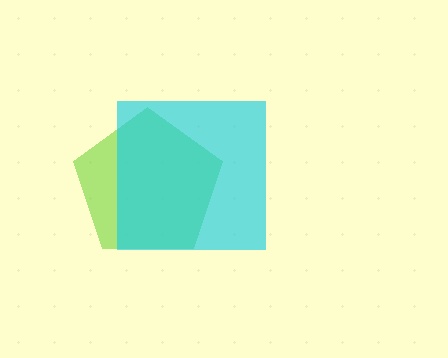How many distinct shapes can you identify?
There are 2 distinct shapes: a lime pentagon, a cyan square.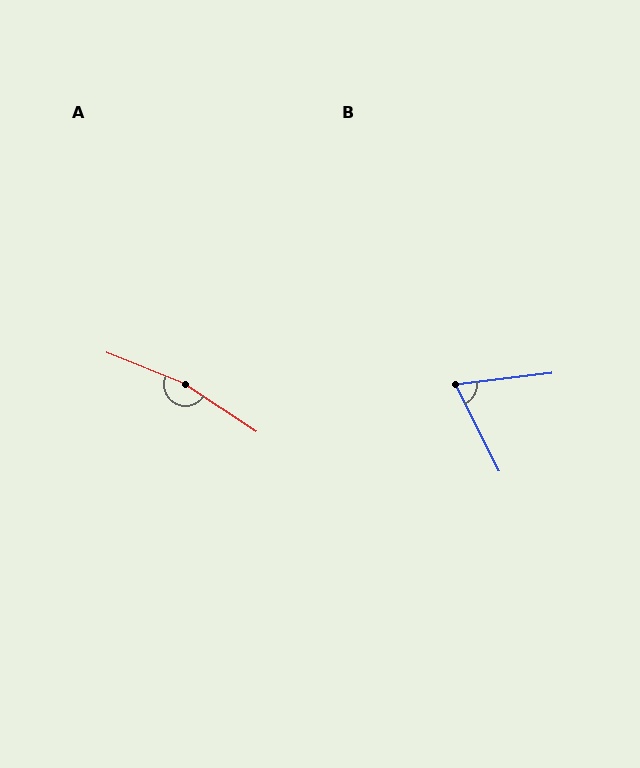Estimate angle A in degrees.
Approximately 168 degrees.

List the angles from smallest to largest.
B (70°), A (168°).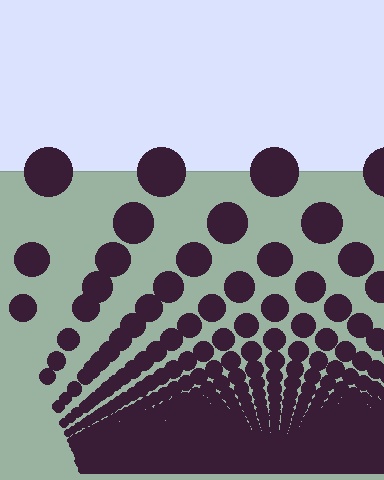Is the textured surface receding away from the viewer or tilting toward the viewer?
The surface appears to tilt toward the viewer. Texture elements get larger and sparser toward the top.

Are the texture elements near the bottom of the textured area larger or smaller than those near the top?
Smaller. The gradient is inverted — elements near the bottom are smaller and denser.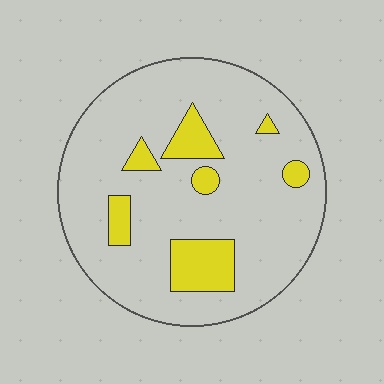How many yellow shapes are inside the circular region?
7.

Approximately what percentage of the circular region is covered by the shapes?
Approximately 15%.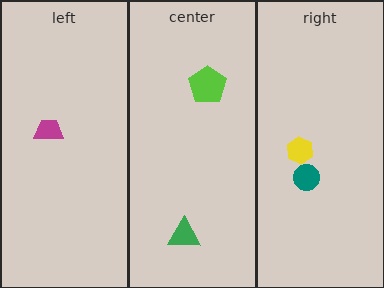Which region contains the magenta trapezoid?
The left region.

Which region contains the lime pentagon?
The center region.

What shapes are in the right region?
The yellow hexagon, the teal circle.